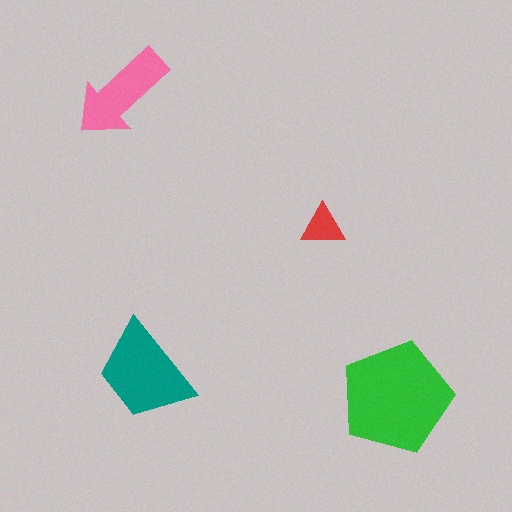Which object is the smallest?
The red triangle.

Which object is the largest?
The green pentagon.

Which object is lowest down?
The green pentagon is bottommost.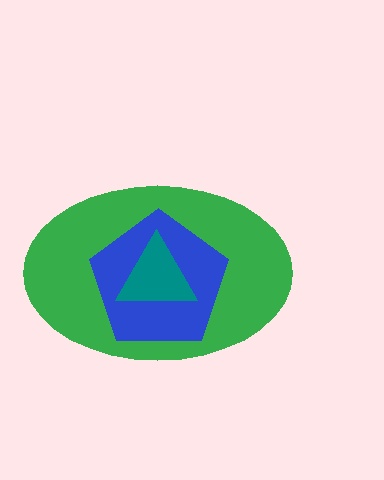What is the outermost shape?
The green ellipse.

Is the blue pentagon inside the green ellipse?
Yes.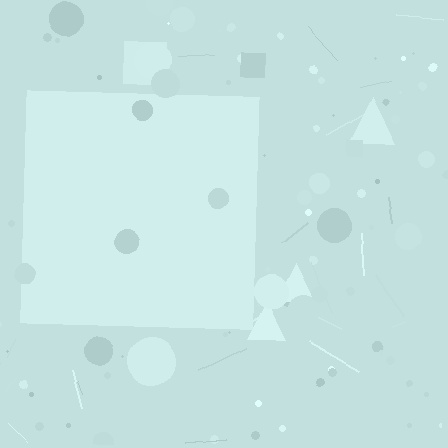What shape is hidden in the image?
A square is hidden in the image.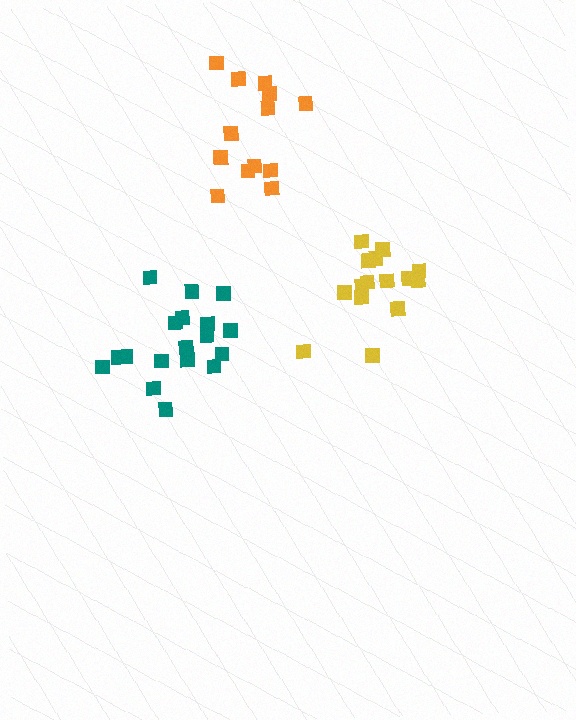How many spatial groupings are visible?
There are 3 spatial groupings.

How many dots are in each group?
Group 1: 18 dots, Group 2: 13 dots, Group 3: 15 dots (46 total).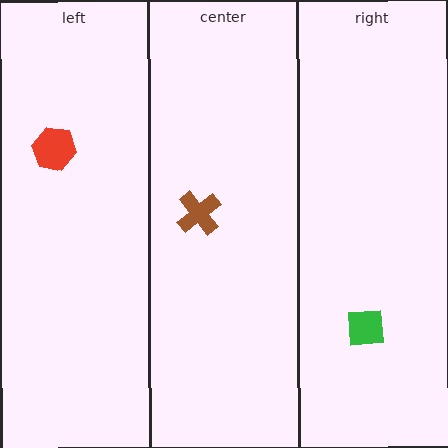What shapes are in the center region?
The brown cross.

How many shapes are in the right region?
1.